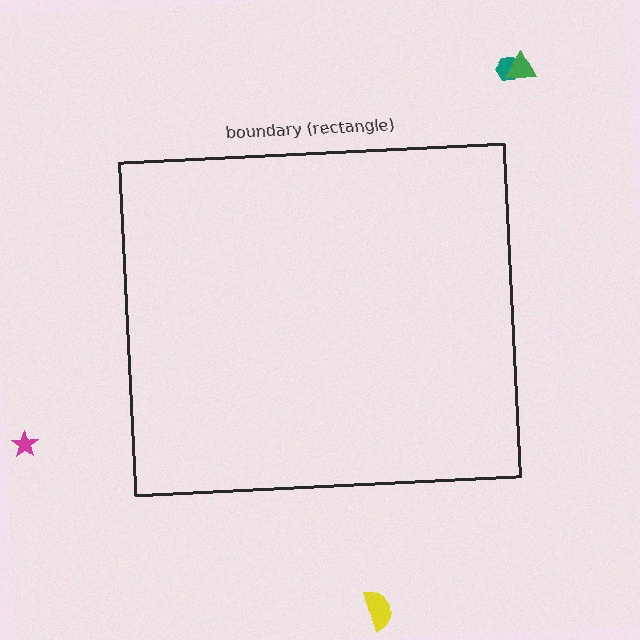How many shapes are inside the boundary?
0 inside, 4 outside.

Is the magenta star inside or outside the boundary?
Outside.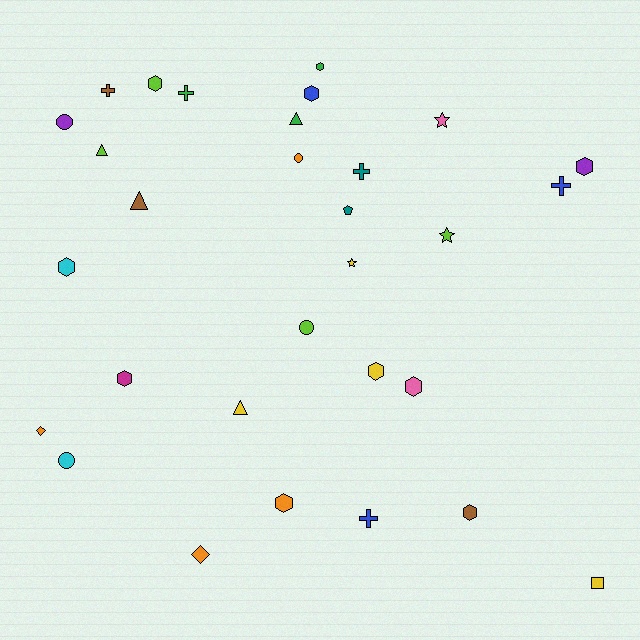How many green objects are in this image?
There are 3 green objects.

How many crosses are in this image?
There are 5 crosses.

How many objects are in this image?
There are 30 objects.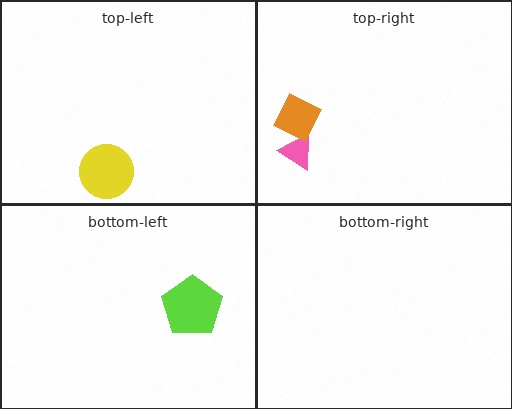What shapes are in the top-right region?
The pink triangle, the orange diamond.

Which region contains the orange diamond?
The top-right region.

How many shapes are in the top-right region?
2.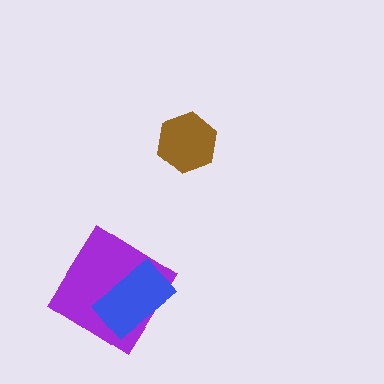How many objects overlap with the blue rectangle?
1 object overlaps with the blue rectangle.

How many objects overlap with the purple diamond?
1 object overlaps with the purple diamond.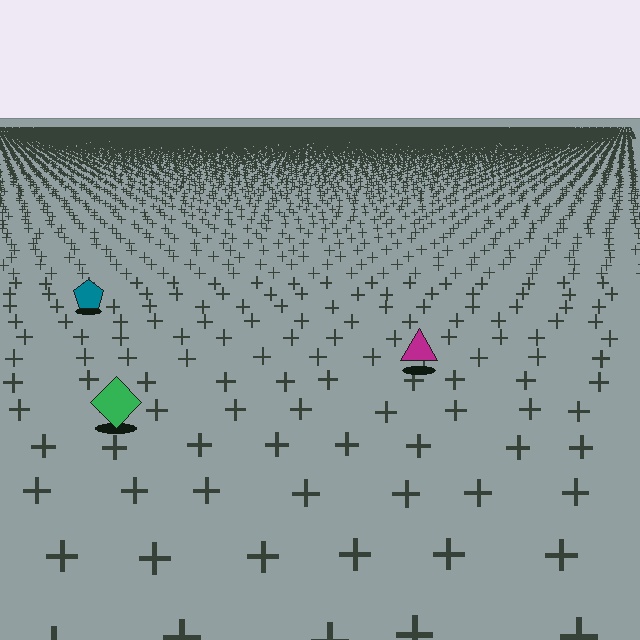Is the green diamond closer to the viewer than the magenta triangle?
Yes. The green diamond is closer — you can tell from the texture gradient: the ground texture is coarser near it.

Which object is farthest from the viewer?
The teal pentagon is farthest from the viewer. It appears smaller and the ground texture around it is denser.